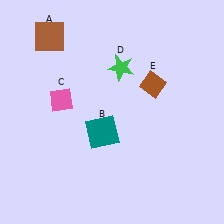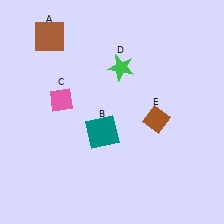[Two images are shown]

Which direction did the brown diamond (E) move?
The brown diamond (E) moved down.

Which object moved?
The brown diamond (E) moved down.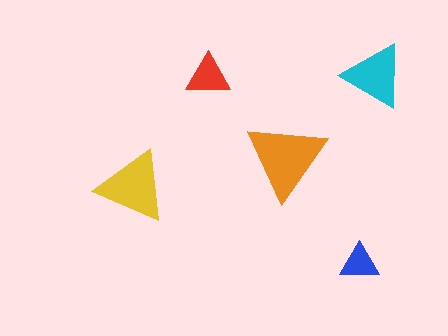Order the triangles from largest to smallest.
the orange one, the yellow one, the cyan one, the red one, the blue one.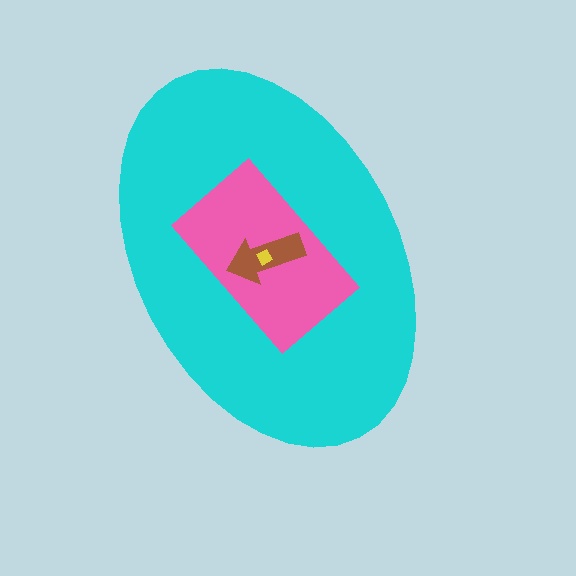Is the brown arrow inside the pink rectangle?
Yes.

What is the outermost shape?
The cyan ellipse.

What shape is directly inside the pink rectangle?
The brown arrow.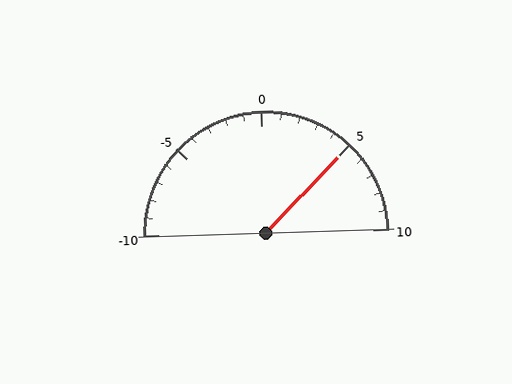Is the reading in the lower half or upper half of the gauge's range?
The reading is in the upper half of the range (-10 to 10).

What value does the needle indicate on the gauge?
The needle indicates approximately 5.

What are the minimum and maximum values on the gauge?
The gauge ranges from -10 to 10.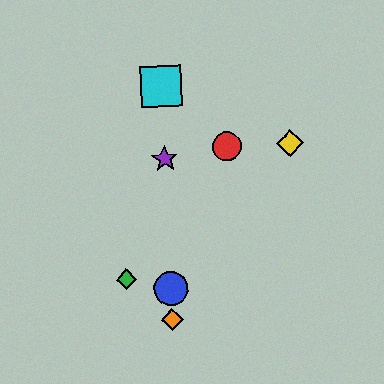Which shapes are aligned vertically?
The blue circle, the purple star, the orange diamond, the cyan square are aligned vertically.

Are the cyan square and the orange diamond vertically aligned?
Yes, both are at x≈162.